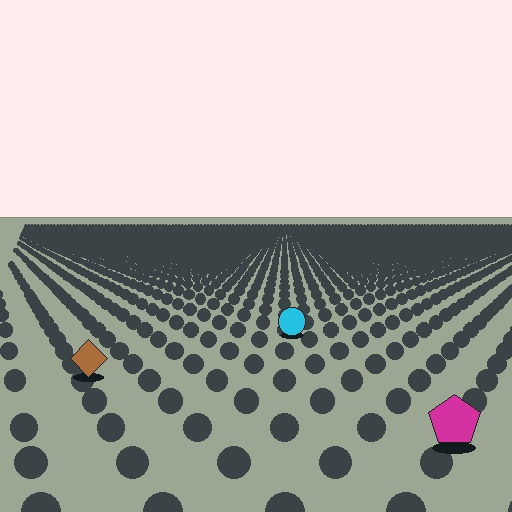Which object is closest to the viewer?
The magenta pentagon is closest. The texture marks near it are larger and more spread out.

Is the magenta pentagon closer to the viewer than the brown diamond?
Yes. The magenta pentagon is closer — you can tell from the texture gradient: the ground texture is coarser near it.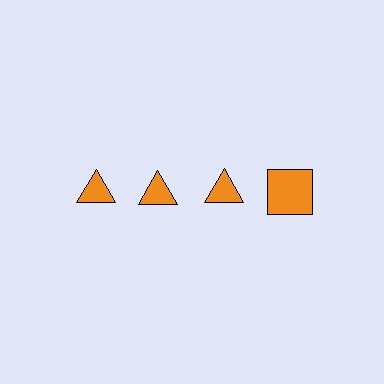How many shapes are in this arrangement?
There are 4 shapes arranged in a grid pattern.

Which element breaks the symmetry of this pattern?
The orange square in the top row, second from right column breaks the symmetry. All other shapes are orange triangles.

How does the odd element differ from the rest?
It has a different shape: square instead of triangle.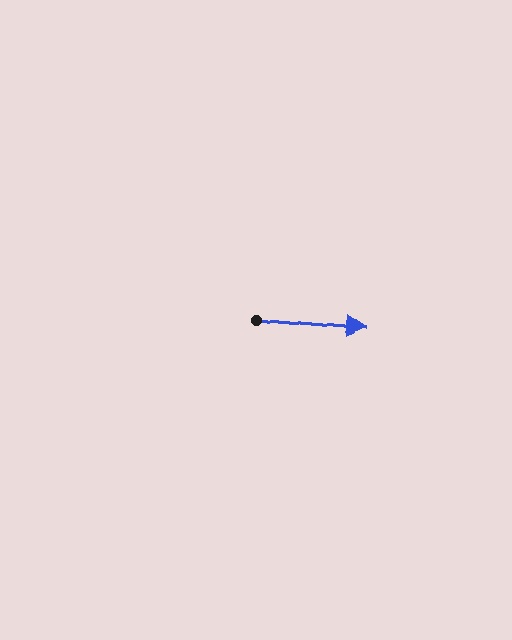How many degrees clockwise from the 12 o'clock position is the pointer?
Approximately 95 degrees.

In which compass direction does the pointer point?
East.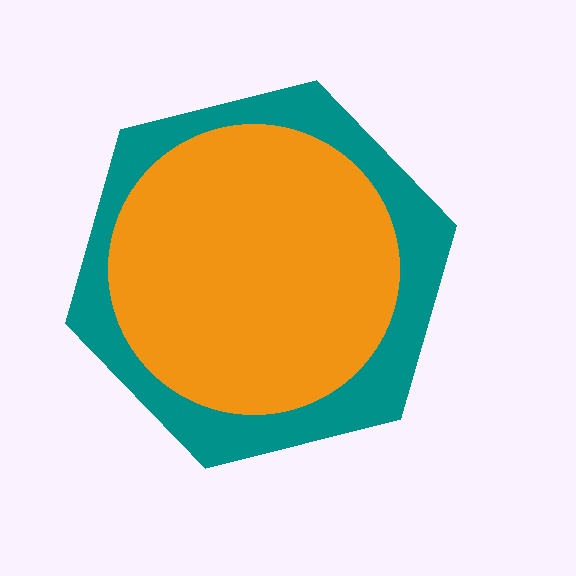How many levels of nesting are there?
2.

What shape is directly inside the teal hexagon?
The orange circle.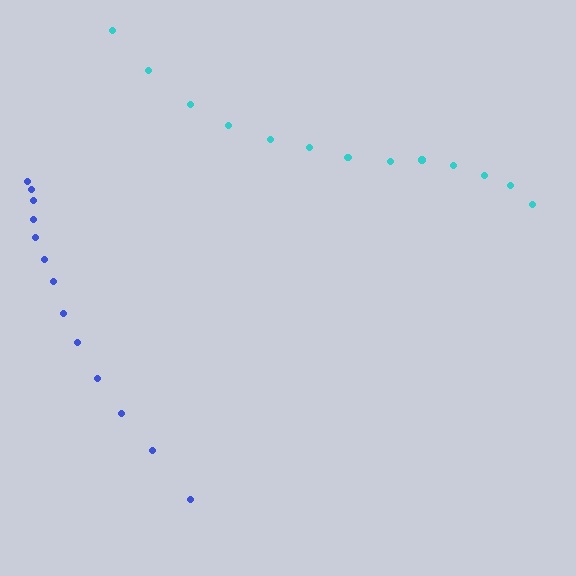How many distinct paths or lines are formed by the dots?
There are 2 distinct paths.